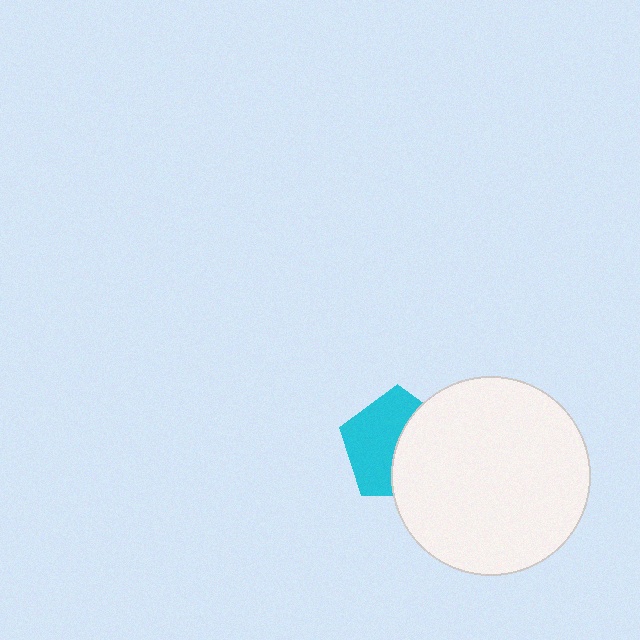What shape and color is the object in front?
The object in front is a white circle.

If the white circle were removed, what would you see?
You would see the complete cyan pentagon.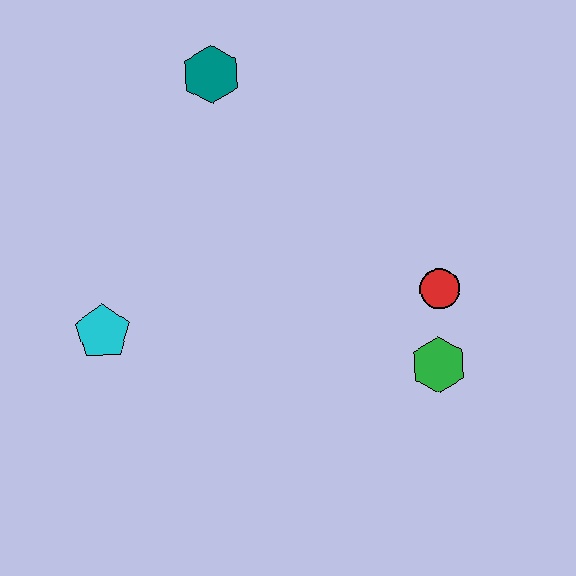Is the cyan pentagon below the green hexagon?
No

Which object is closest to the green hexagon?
The red circle is closest to the green hexagon.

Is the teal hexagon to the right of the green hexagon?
No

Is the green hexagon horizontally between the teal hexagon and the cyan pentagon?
No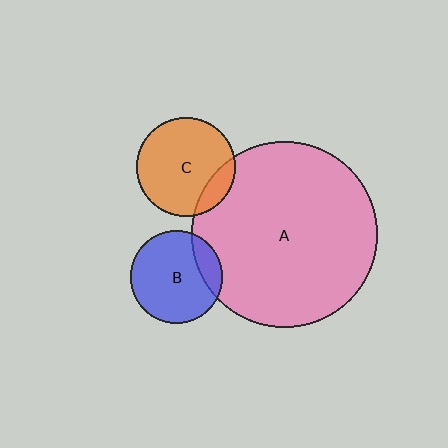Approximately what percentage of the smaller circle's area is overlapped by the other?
Approximately 15%.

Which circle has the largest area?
Circle A (pink).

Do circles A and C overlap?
Yes.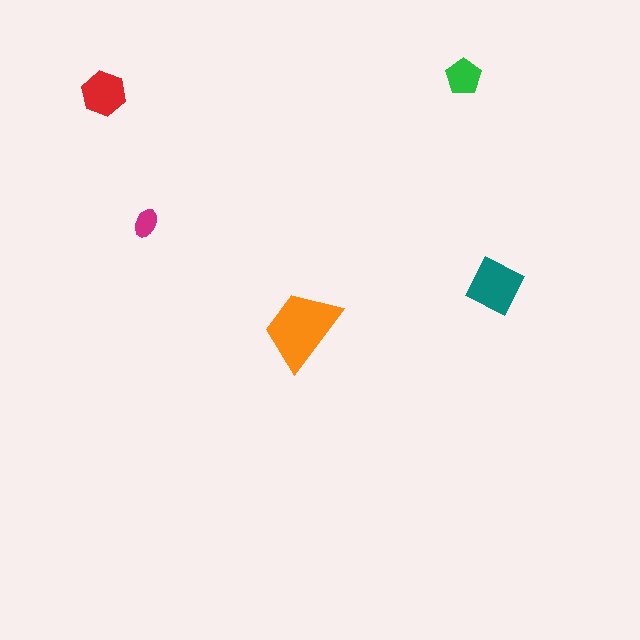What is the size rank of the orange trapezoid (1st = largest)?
1st.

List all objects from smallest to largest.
The magenta ellipse, the green pentagon, the red hexagon, the teal square, the orange trapezoid.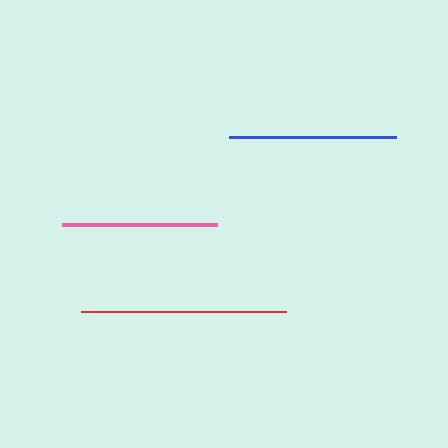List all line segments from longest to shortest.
From longest to shortest: red, blue, pink.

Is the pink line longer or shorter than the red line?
The red line is longer than the pink line.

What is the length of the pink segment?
The pink segment is approximately 155 pixels long.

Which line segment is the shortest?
The pink line is the shortest at approximately 155 pixels.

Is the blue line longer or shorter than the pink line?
The blue line is longer than the pink line.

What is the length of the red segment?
The red segment is approximately 205 pixels long.